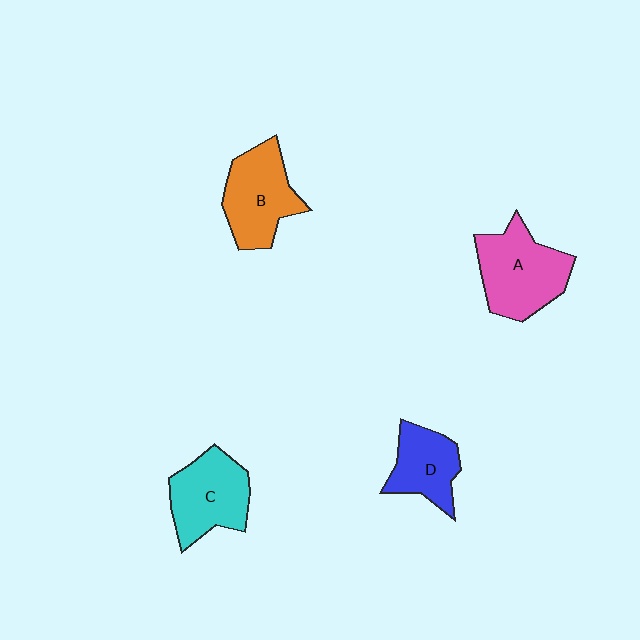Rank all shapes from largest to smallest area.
From largest to smallest: A (pink), B (orange), C (cyan), D (blue).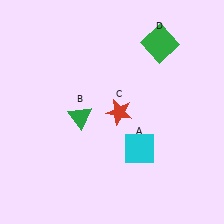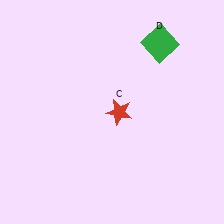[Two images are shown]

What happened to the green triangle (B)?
The green triangle (B) was removed in Image 2. It was in the bottom-left area of Image 1.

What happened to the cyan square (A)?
The cyan square (A) was removed in Image 2. It was in the bottom-right area of Image 1.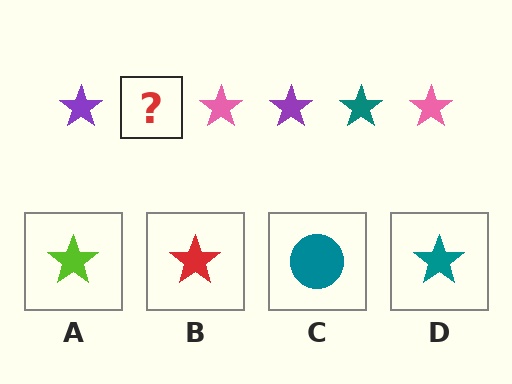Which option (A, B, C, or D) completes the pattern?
D.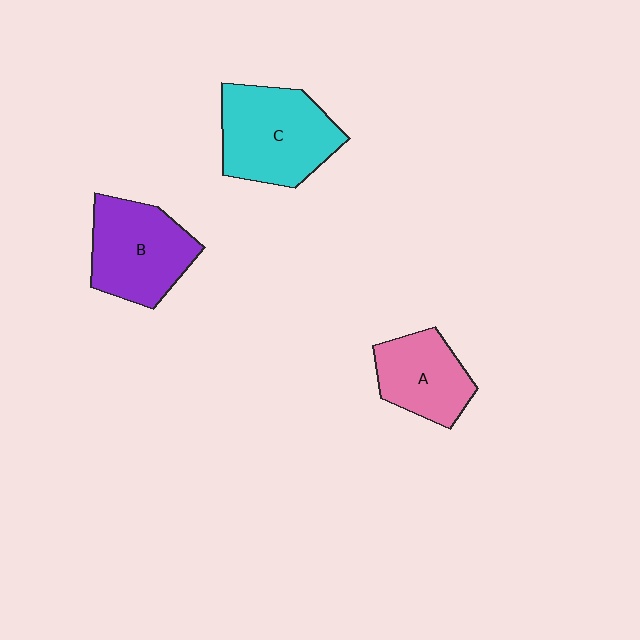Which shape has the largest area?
Shape C (cyan).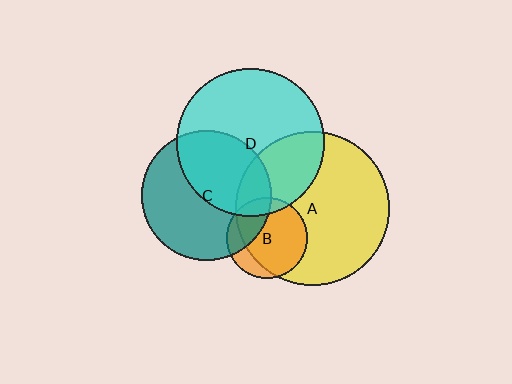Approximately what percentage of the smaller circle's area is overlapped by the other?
Approximately 15%.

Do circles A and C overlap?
Yes.